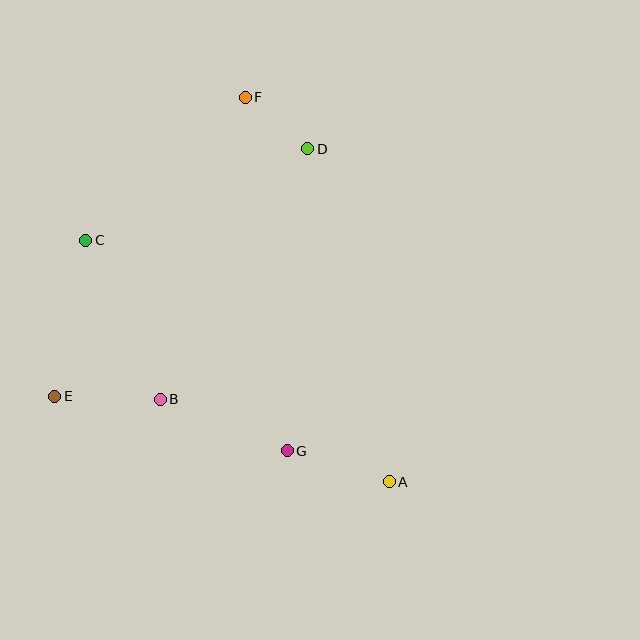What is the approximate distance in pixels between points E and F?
The distance between E and F is approximately 354 pixels.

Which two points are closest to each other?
Points D and F are closest to each other.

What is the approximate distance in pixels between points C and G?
The distance between C and G is approximately 291 pixels.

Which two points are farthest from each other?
Points A and F are farthest from each other.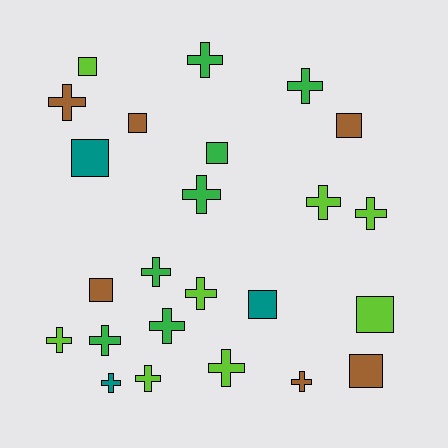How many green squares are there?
There is 1 green square.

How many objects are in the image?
There are 24 objects.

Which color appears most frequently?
Lime, with 8 objects.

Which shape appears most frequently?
Cross, with 15 objects.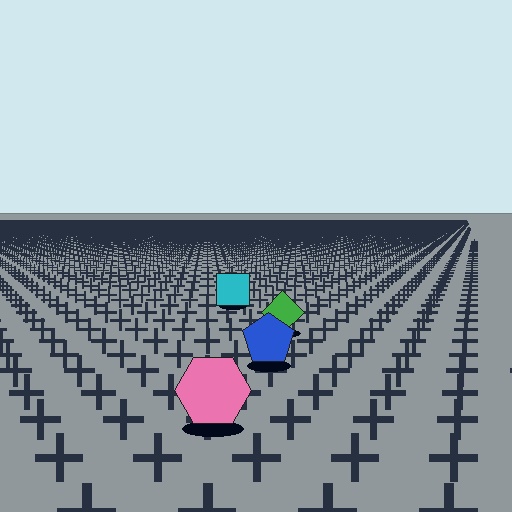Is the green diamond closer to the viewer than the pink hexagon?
No. The pink hexagon is closer — you can tell from the texture gradient: the ground texture is coarser near it.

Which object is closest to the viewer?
The pink hexagon is closest. The texture marks near it are larger and more spread out.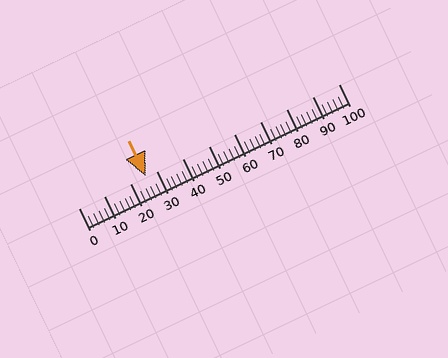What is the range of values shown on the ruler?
The ruler shows values from 0 to 100.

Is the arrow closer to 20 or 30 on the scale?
The arrow is closer to 30.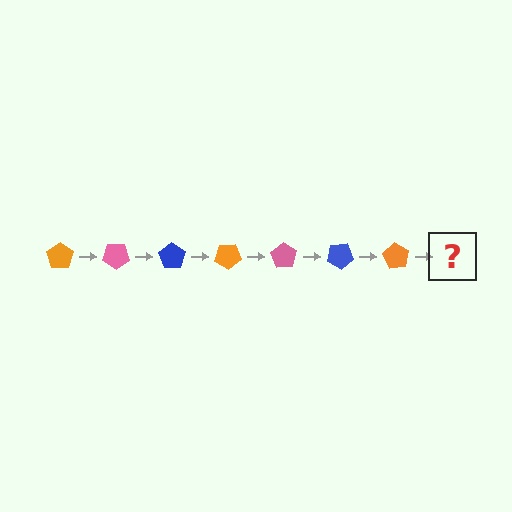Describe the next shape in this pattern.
It should be a pink pentagon, rotated 245 degrees from the start.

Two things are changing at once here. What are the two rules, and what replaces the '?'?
The two rules are that it rotates 35 degrees each step and the color cycles through orange, pink, and blue. The '?' should be a pink pentagon, rotated 245 degrees from the start.